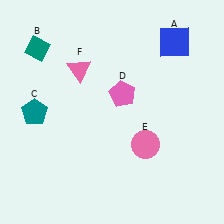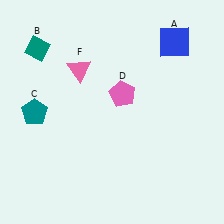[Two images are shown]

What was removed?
The pink circle (E) was removed in Image 2.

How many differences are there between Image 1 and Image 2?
There is 1 difference between the two images.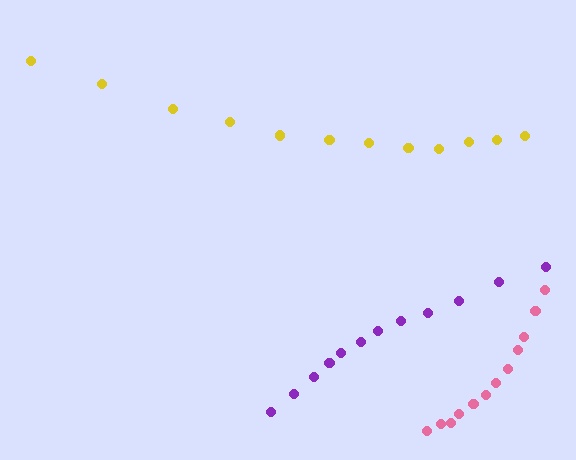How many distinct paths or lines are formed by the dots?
There are 3 distinct paths.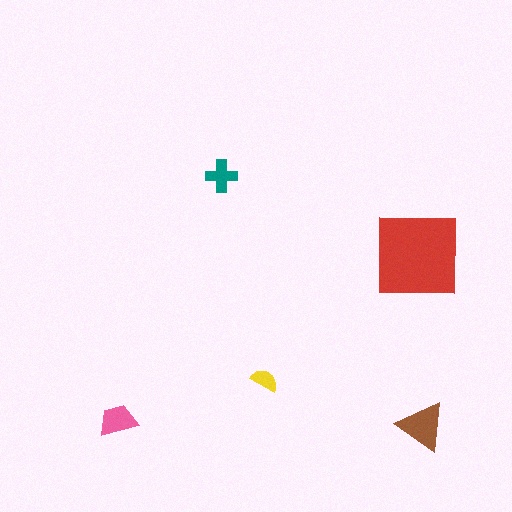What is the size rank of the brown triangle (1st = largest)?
2nd.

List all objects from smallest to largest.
The yellow semicircle, the teal cross, the pink trapezoid, the brown triangle, the red square.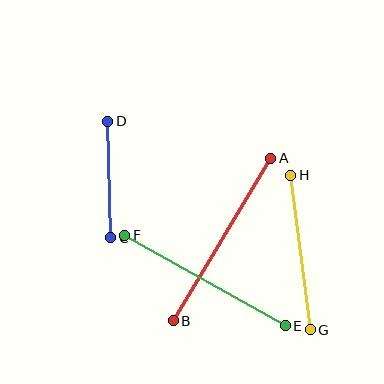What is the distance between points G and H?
The distance is approximately 156 pixels.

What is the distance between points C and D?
The distance is approximately 117 pixels.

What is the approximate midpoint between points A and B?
The midpoint is at approximately (222, 239) pixels.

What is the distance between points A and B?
The distance is approximately 190 pixels.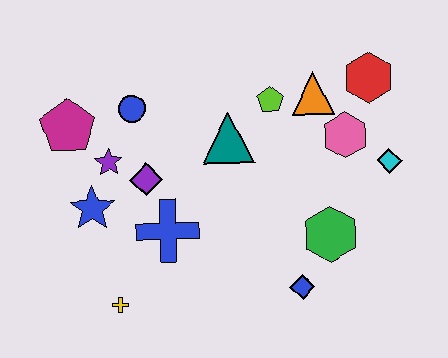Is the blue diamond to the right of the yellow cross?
Yes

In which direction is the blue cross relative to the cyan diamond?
The blue cross is to the left of the cyan diamond.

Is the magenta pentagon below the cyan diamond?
No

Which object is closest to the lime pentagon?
The orange triangle is closest to the lime pentagon.